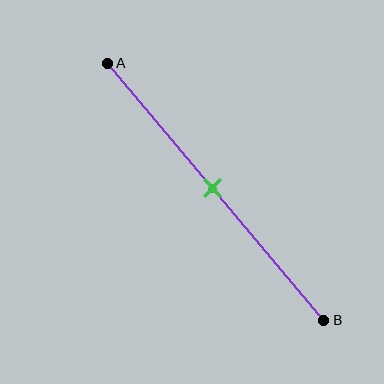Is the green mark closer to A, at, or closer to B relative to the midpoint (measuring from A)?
The green mark is approximately at the midpoint of segment AB.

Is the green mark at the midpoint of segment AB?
Yes, the mark is approximately at the midpoint.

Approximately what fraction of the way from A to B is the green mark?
The green mark is approximately 50% of the way from A to B.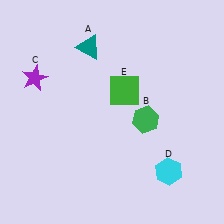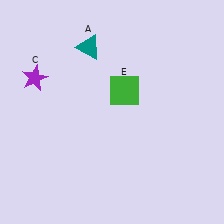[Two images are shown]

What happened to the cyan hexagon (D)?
The cyan hexagon (D) was removed in Image 2. It was in the bottom-right area of Image 1.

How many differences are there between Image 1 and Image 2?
There are 2 differences between the two images.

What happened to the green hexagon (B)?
The green hexagon (B) was removed in Image 2. It was in the bottom-right area of Image 1.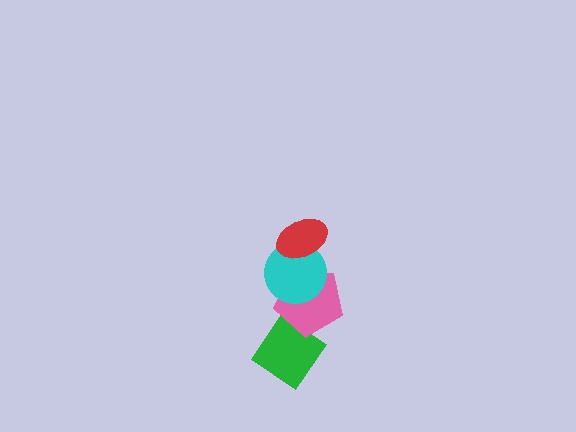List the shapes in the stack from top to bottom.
From top to bottom: the red ellipse, the cyan circle, the pink pentagon, the green diamond.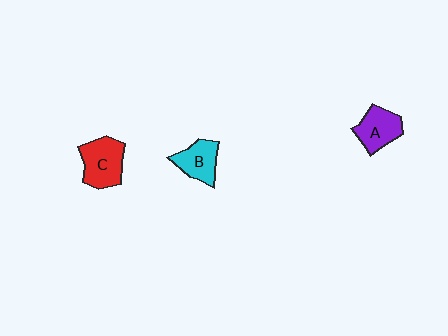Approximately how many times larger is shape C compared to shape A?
Approximately 1.2 times.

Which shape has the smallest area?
Shape B (cyan).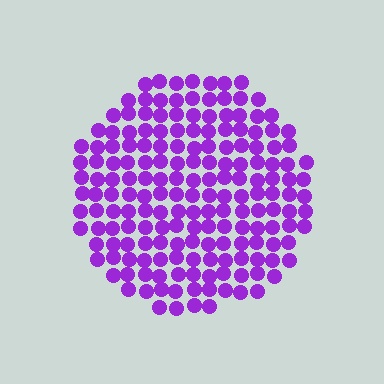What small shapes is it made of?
It is made of small circles.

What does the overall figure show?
The overall figure shows a circle.